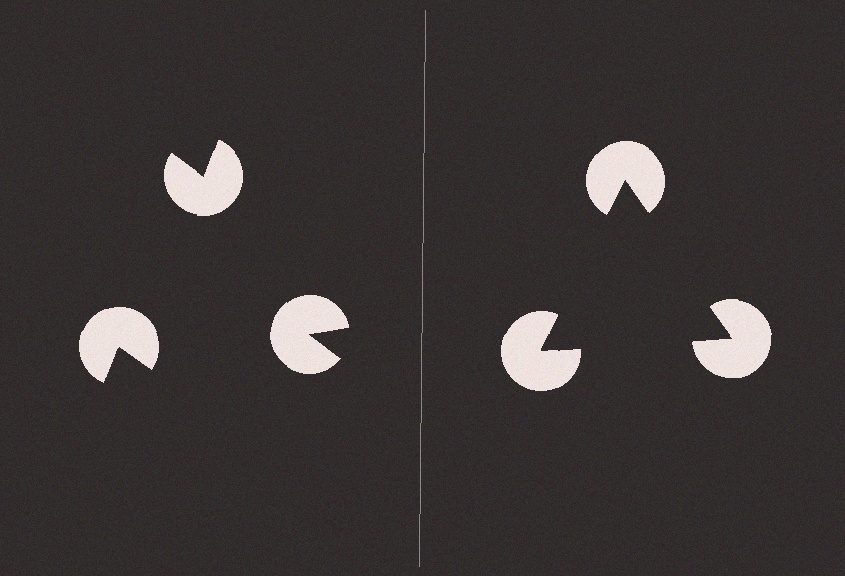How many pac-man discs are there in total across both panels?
6 — 3 on each side.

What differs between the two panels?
The pac-man discs are positioned identically on both sides; only the wedge orientations differ. On the right they align to a triangle; on the left they are misaligned.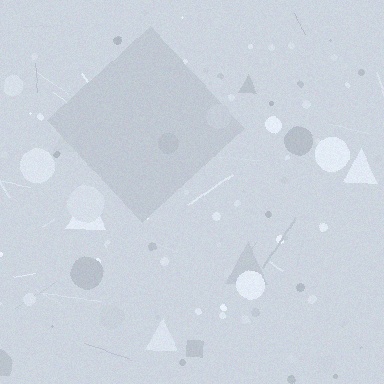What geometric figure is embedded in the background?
A diamond is embedded in the background.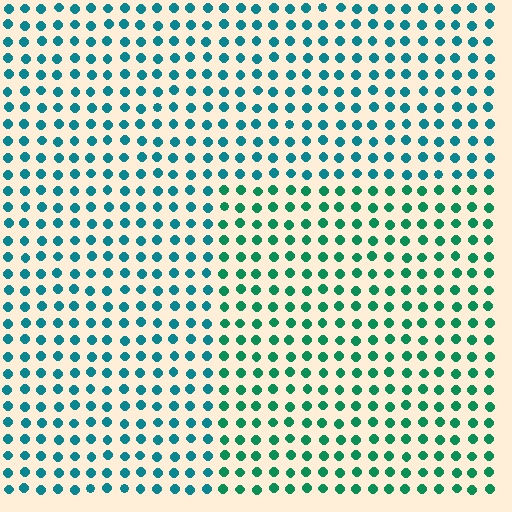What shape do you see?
I see a rectangle.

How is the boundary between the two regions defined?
The boundary is defined purely by a slight shift in hue (about 30 degrees). Spacing, size, and orientation are identical on both sides.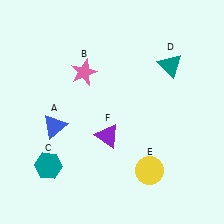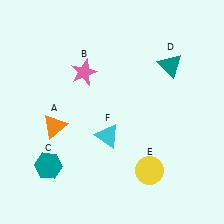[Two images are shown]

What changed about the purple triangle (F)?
In Image 1, F is purple. In Image 2, it changed to cyan.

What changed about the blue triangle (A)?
In Image 1, A is blue. In Image 2, it changed to orange.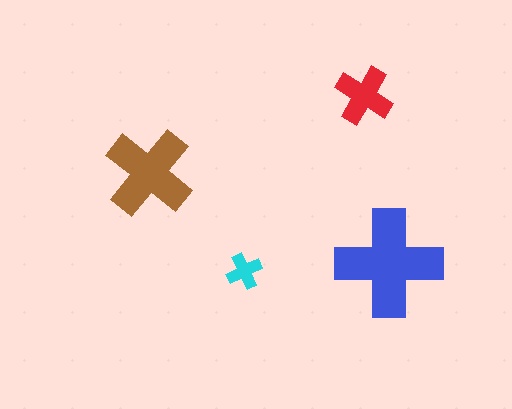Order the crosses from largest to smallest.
the blue one, the brown one, the red one, the cyan one.